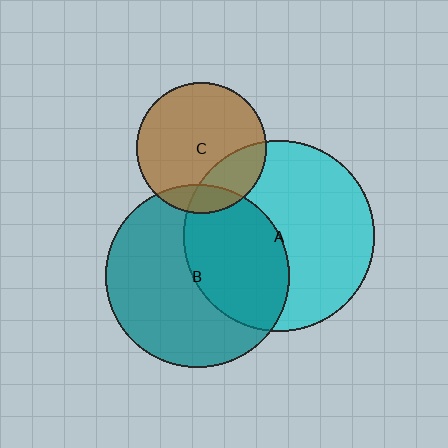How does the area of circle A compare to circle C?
Approximately 2.1 times.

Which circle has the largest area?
Circle A (cyan).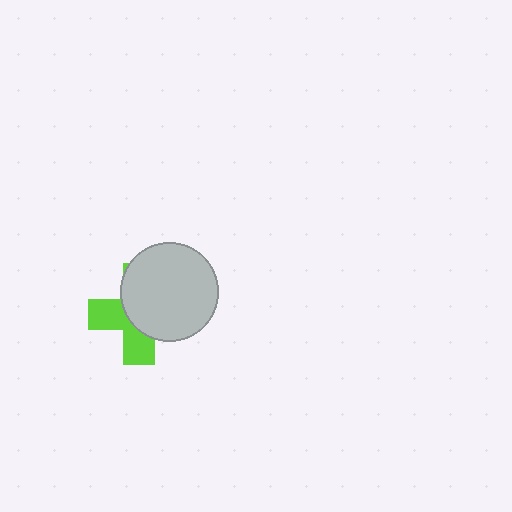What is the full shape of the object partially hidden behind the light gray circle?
The partially hidden object is a lime cross.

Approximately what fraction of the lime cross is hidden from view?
Roughly 58% of the lime cross is hidden behind the light gray circle.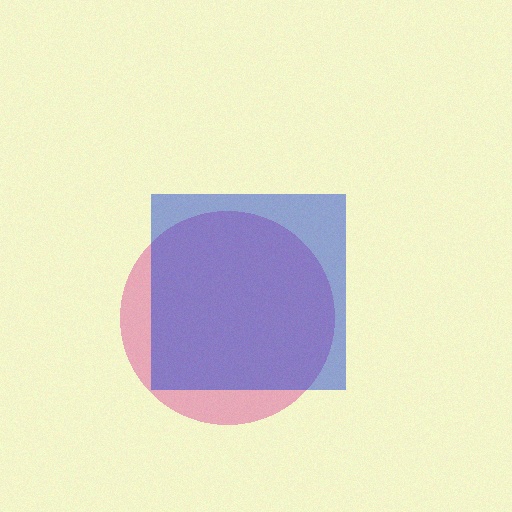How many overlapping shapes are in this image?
There are 2 overlapping shapes in the image.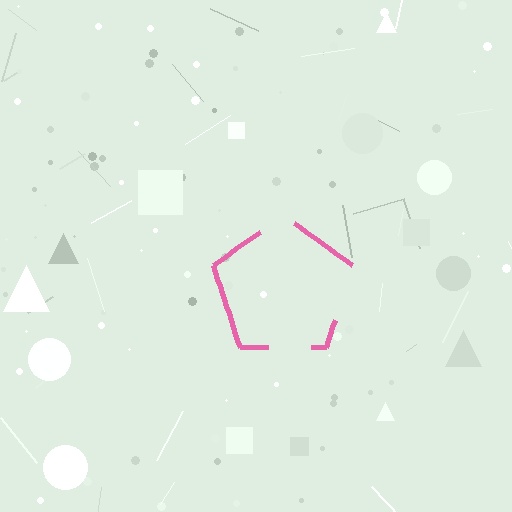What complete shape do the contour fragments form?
The contour fragments form a pentagon.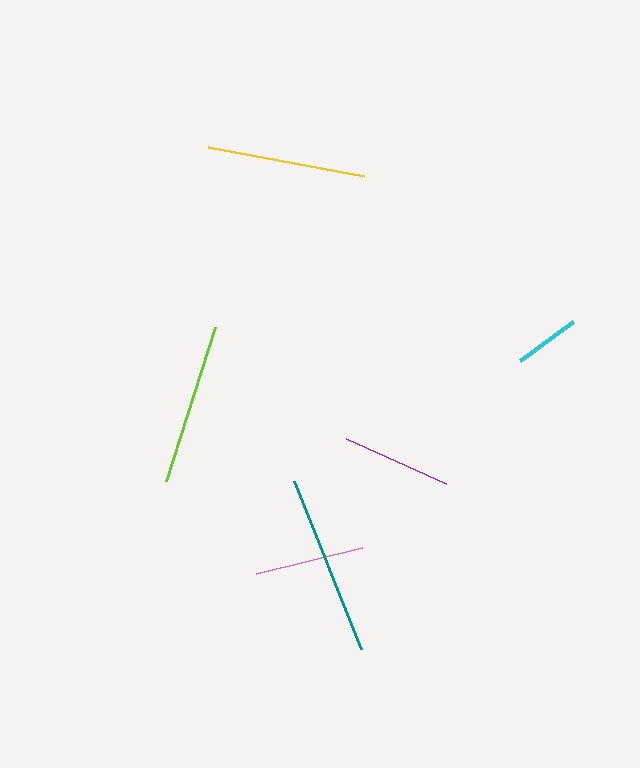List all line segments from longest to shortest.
From longest to shortest: teal, lime, yellow, purple, pink, cyan.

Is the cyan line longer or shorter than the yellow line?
The yellow line is longer than the cyan line.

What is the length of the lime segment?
The lime segment is approximately 161 pixels long.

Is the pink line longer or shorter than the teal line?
The teal line is longer than the pink line.